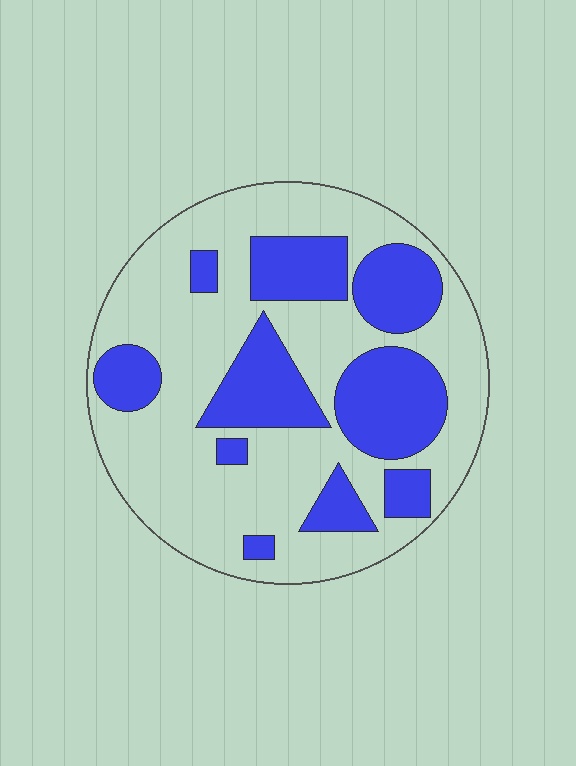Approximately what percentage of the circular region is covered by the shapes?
Approximately 35%.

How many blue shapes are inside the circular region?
10.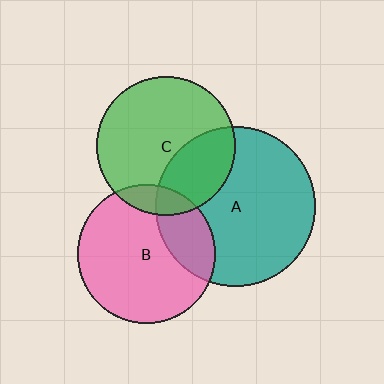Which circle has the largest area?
Circle A (teal).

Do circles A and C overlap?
Yes.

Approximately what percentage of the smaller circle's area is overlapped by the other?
Approximately 30%.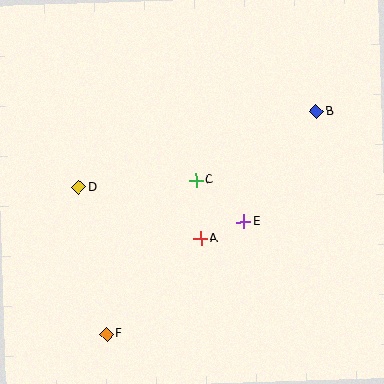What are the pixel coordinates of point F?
Point F is at (107, 334).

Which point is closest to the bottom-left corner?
Point F is closest to the bottom-left corner.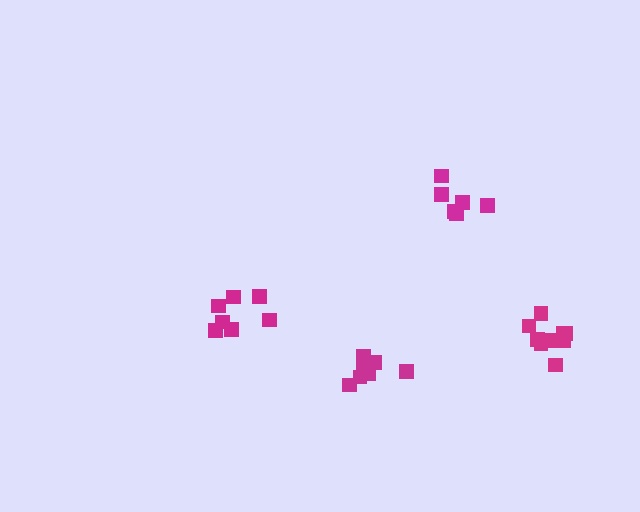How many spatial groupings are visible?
There are 4 spatial groupings.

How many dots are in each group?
Group 1: 7 dots, Group 2: 7 dots, Group 3: 6 dots, Group 4: 9 dots (29 total).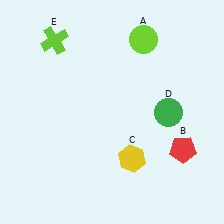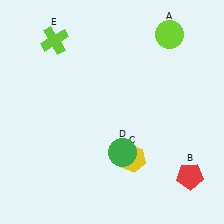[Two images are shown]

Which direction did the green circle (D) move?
The green circle (D) moved left.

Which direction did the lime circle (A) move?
The lime circle (A) moved right.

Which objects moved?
The objects that moved are: the lime circle (A), the red pentagon (B), the green circle (D).